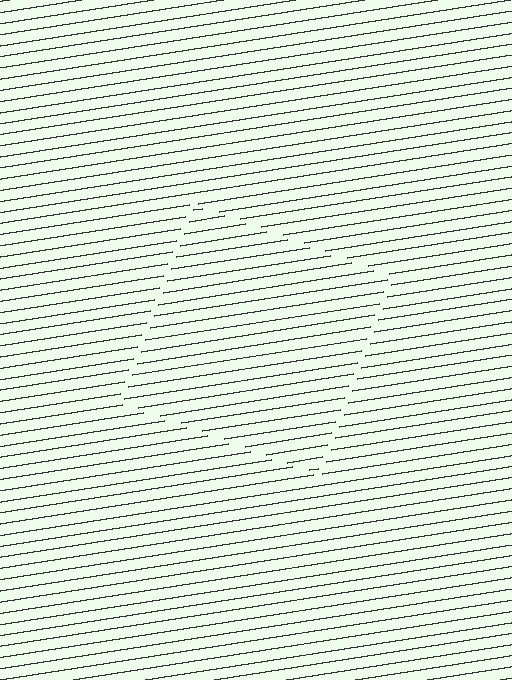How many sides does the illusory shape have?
4 sides — the line-ends trace a square.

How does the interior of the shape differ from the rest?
The interior of the shape contains the same grating, shifted by half a period — the contour is defined by the phase discontinuity where line-ends from the inner and outer gratings abut.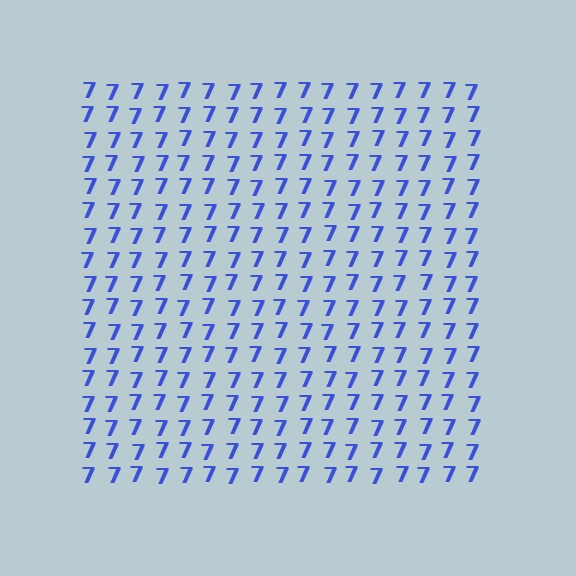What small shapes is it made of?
It is made of small digit 7's.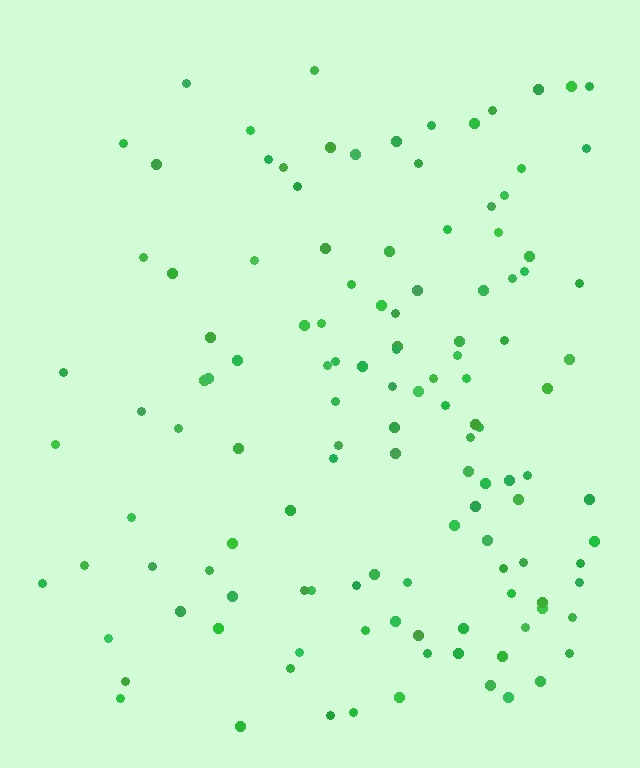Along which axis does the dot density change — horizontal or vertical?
Horizontal.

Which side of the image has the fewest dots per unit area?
The left.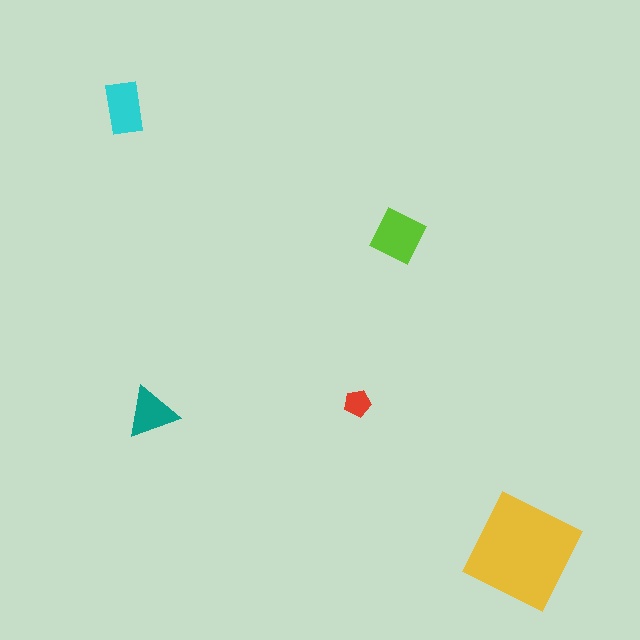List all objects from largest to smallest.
The yellow diamond, the lime square, the cyan rectangle, the teal triangle, the red pentagon.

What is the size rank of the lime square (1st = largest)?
2nd.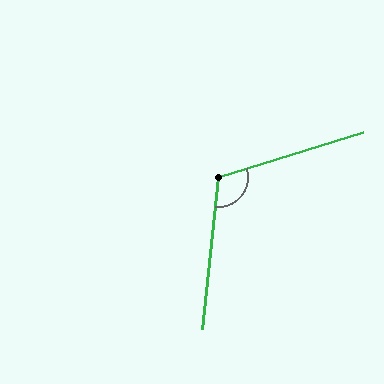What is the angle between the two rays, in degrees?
Approximately 113 degrees.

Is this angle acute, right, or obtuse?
It is obtuse.